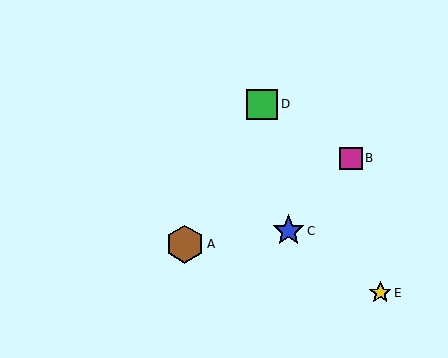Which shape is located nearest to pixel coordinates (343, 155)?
The magenta square (labeled B) at (351, 158) is nearest to that location.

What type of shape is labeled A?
Shape A is a brown hexagon.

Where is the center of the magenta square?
The center of the magenta square is at (351, 158).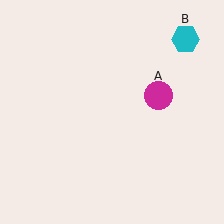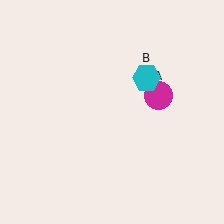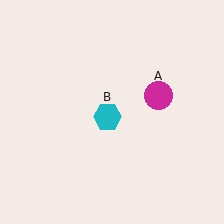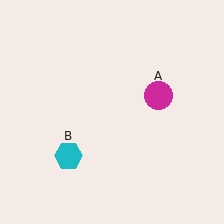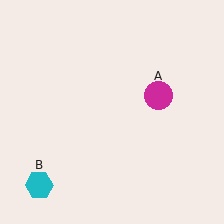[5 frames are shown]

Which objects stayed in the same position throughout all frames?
Magenta circle (object A) remained stationary.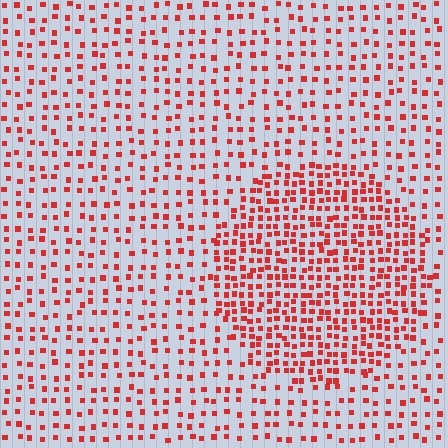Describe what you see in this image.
The image contains small red elements arranged at two different densities. A circle-shaped region is visible where the elements are more densely packed than the surrounding area.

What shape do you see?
I see a circle.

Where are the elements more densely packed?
The elements are more densely packed inside the circle boundary.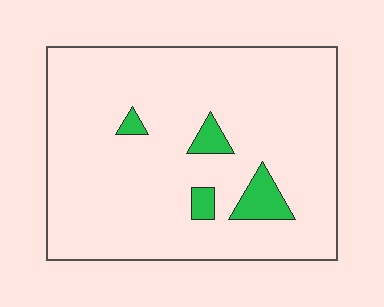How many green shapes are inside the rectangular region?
4.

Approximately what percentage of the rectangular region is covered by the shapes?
Approximately 5%.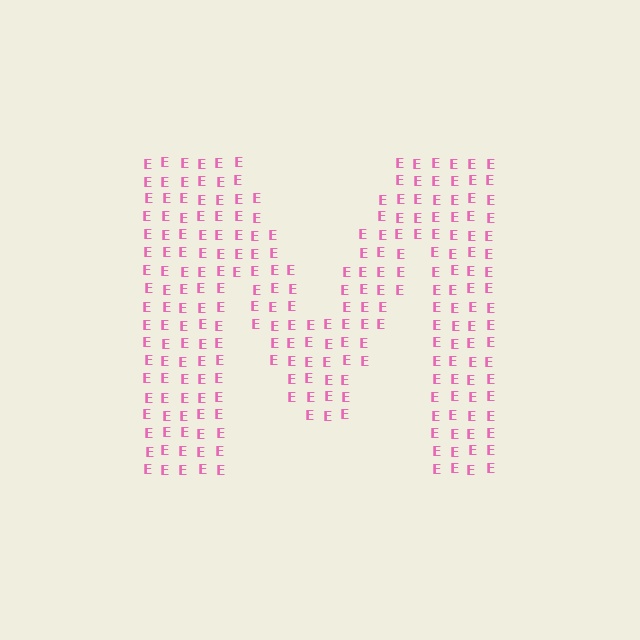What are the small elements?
The small elements are letter E's.